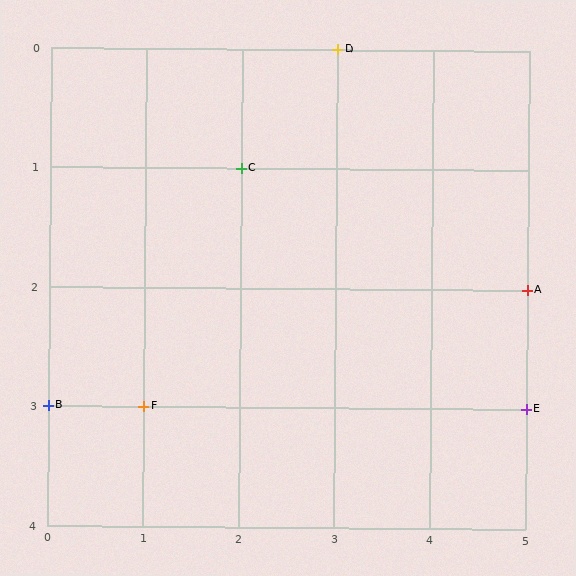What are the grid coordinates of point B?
Point B is at grid coordinates (0, 3).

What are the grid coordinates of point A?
Point A is at grid coordinates (5, 2).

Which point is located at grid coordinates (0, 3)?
Point B is at (0, 3).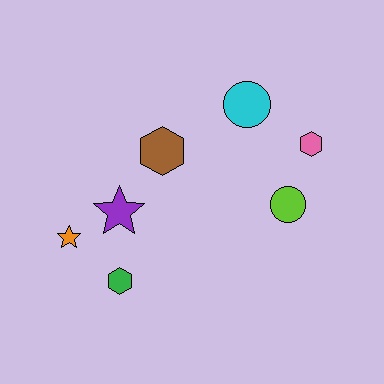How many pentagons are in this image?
There are no pentagons.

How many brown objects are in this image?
There is 1 brown object.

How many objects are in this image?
There are 7 objects.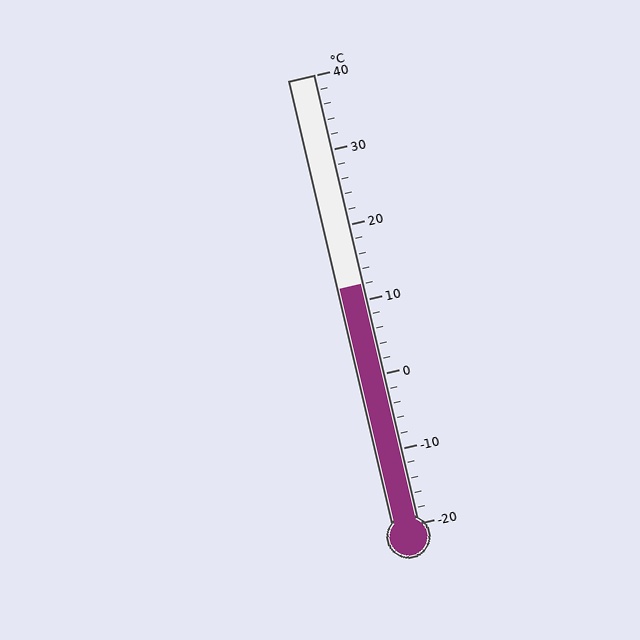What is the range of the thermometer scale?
The thermometer scale ranges from -20°C to 40°C.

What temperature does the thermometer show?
The thermometer shows approximately 12°C.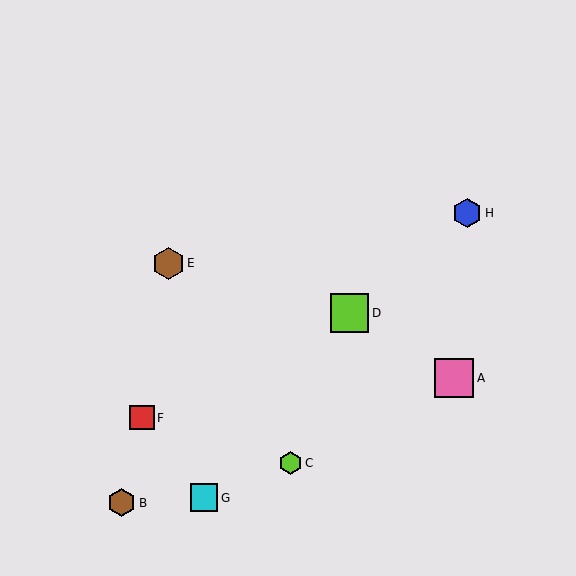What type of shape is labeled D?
Shape D is a lime square.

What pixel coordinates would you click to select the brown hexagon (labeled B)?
Click at (121, 503) to select the brown hexagon B.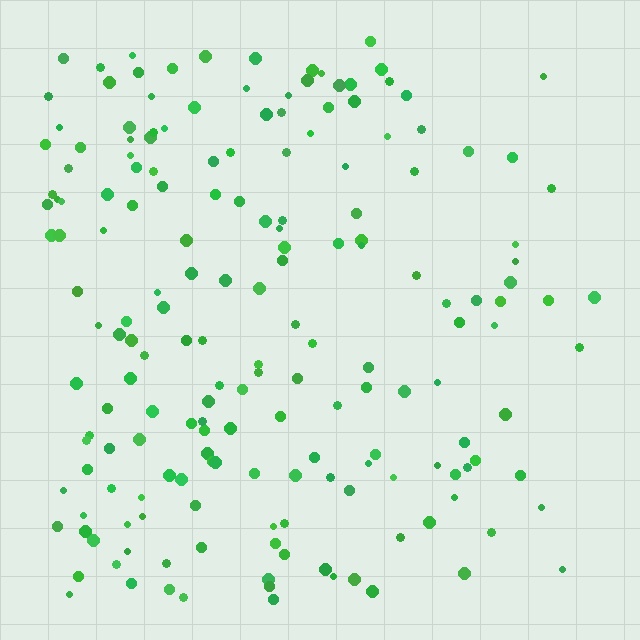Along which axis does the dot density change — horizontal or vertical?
Horizontal.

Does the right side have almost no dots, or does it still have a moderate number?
Still a moderate number, just noticeably fewer than the left.